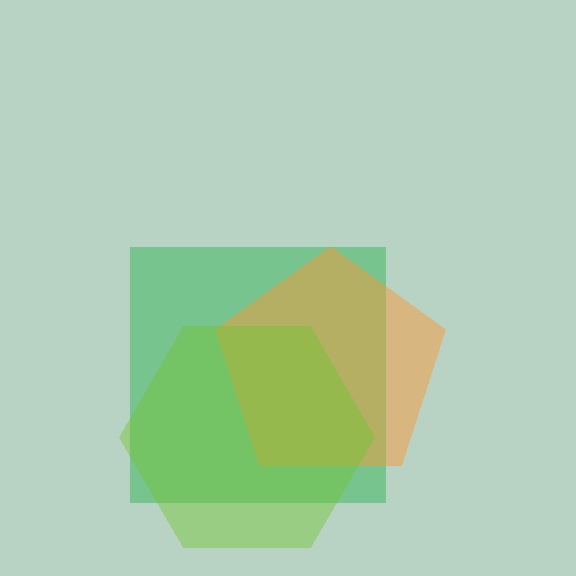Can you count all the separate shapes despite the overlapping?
Yes, there are 3 separate shapes.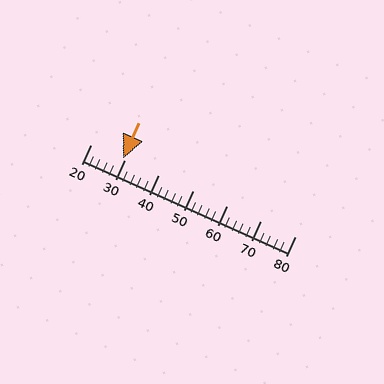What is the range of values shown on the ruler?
The ruler shows values from 20 to 80.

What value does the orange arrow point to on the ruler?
The orange arrow points to approximately 30.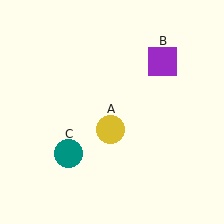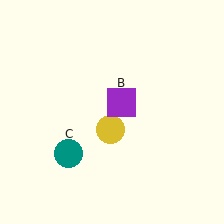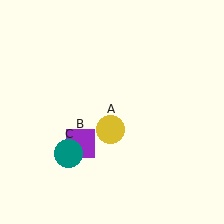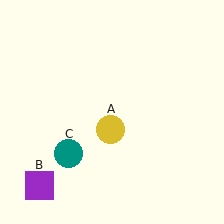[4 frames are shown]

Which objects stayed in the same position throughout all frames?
Yellow circle (object A) and teal circle (object C) remained stationary.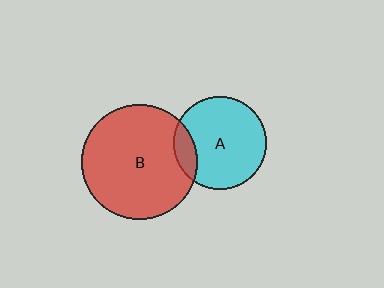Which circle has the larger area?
Circle B (red).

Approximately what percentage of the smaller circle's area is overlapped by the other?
Approximately 15%.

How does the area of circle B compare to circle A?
Approximately 1.5 times.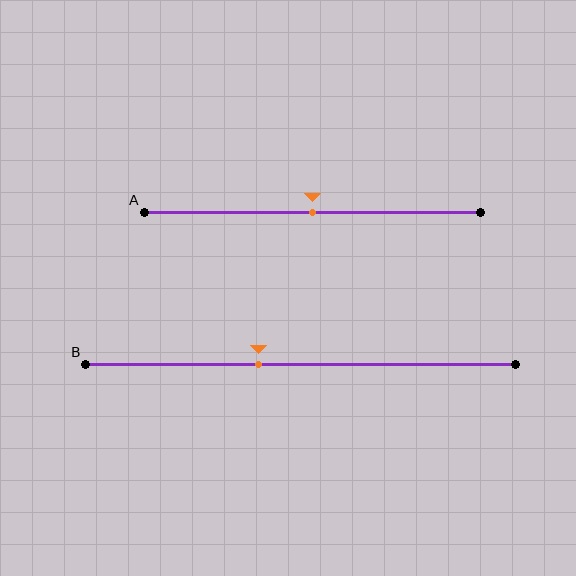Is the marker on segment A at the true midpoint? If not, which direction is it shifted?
Yes, the marker on segment A is at the true midpoint.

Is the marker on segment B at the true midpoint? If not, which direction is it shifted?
No, the marker on segment B is shifted to the left by about 10% of the segment length.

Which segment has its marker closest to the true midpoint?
Segment A has its marker closest to the true midpoint.